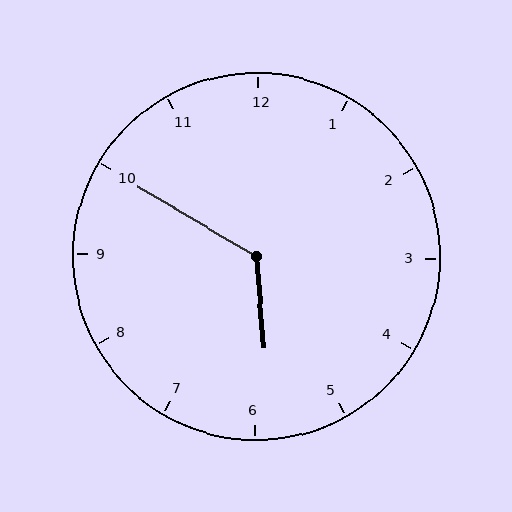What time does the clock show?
5:50.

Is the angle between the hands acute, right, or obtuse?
It is obtuse.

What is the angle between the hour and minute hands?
Approximately 125 degrees.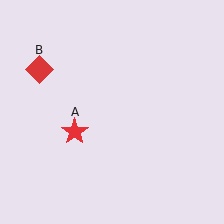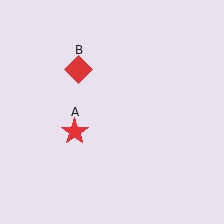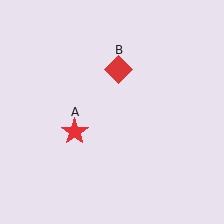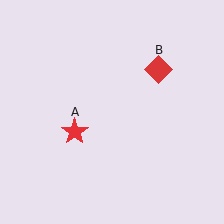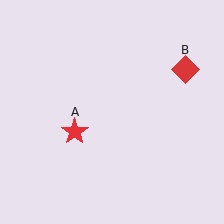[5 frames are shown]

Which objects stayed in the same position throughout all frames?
Red star (object A) remained stationary.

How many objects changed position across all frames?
1 object changed position: red diamond (object B).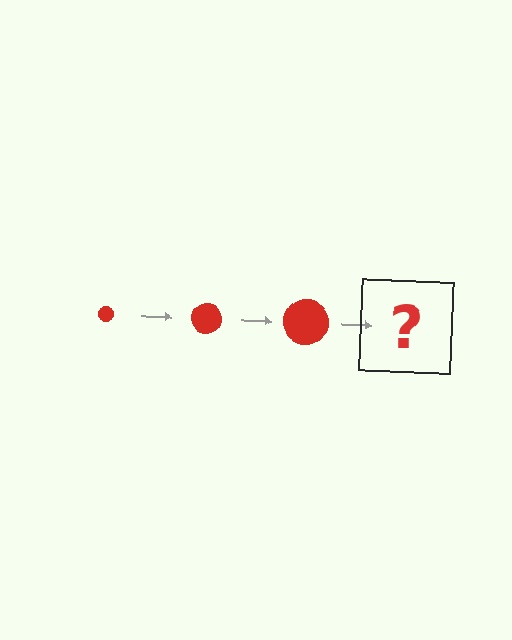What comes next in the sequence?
The next element should be a red circle, larger than the previous one.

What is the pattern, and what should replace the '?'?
The pattern is that the circle gets progressively larger each step. The '?' should be a red circle, larger than the previous one.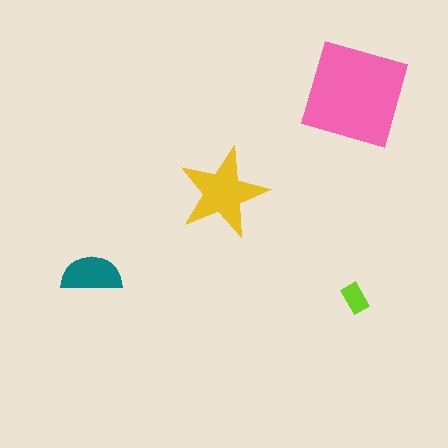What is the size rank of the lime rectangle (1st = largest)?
4th.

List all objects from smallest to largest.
The lime rectangle, the teal semicircle, the yellow star, the pink diamond.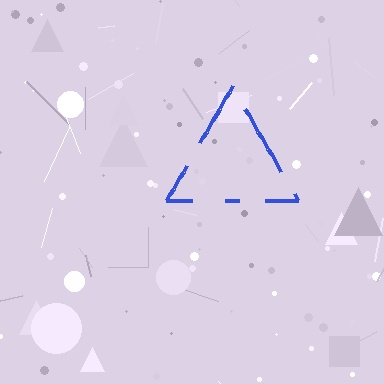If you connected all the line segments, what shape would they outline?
They would outline a triangle.